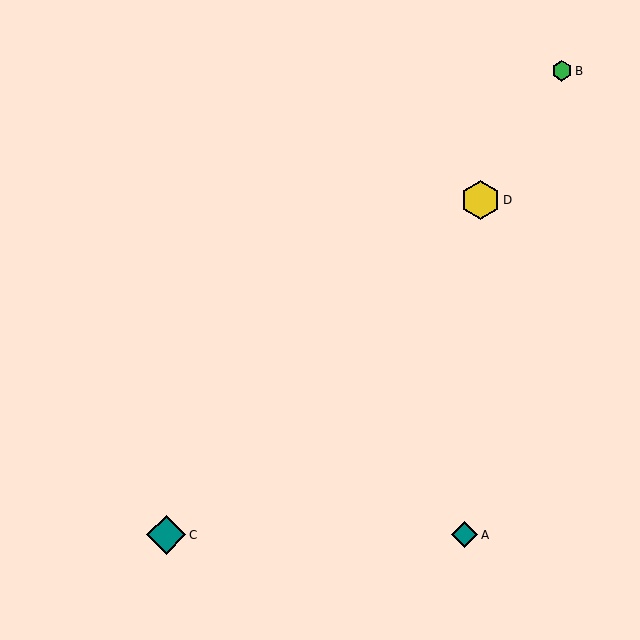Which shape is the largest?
The yellow hexagon (labeled D) is the largest.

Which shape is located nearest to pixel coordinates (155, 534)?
The teal diamond (labeled C) at (166, 535) is nearest to that location.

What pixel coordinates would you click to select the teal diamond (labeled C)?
Click at (166, 535) to select the teal diamond C.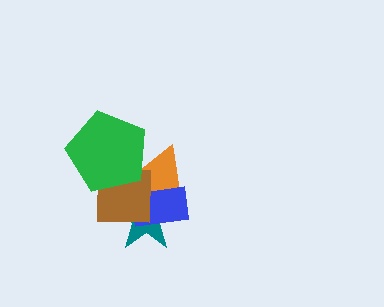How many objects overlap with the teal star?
3 objects overlap with the teal star.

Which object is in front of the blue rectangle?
The brown square is in front of the blue rectangle.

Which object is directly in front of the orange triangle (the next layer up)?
The blue rectangle is directly in front of the orange triangle.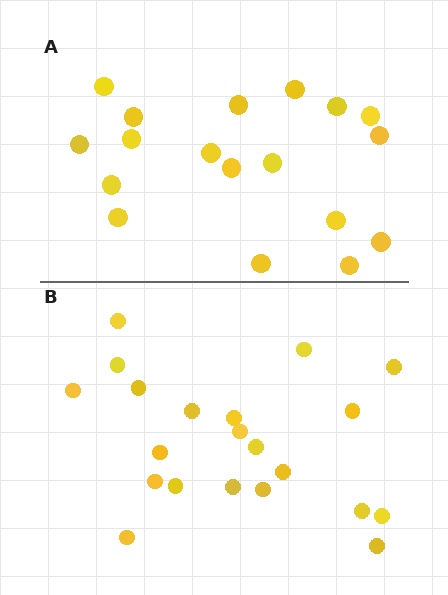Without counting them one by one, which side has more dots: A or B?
Region B (the bottom region) has more dots.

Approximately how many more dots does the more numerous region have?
Region B has just a few more — roughly 2 or 3 more dots than region A.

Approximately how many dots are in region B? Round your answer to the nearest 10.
About 20 dots. (The exact count is 21, which rounds to 20.)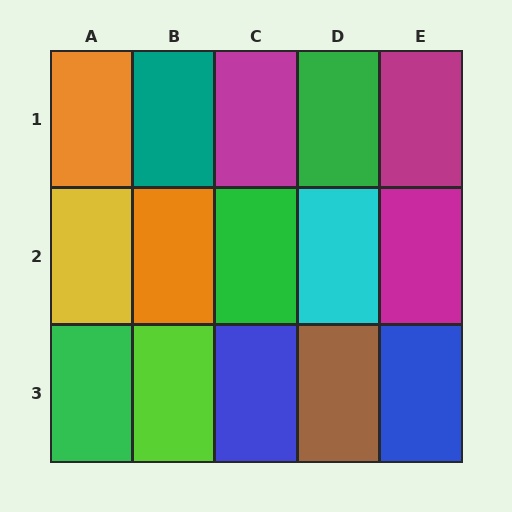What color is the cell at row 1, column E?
Magenta.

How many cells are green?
3 cells are green.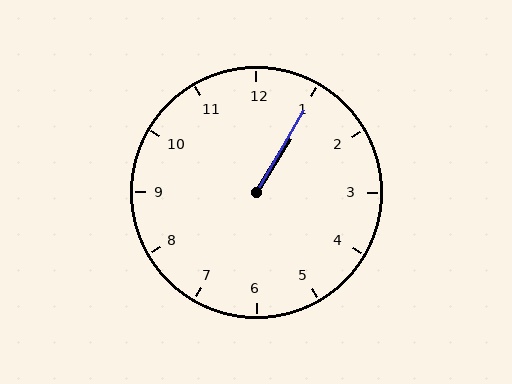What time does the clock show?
1:05.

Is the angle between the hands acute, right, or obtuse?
It is acute.